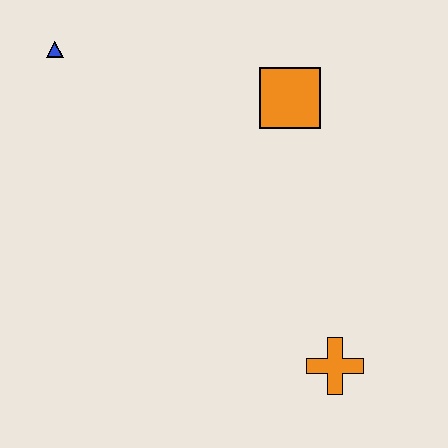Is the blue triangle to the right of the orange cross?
No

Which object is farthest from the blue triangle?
The orange cross is farthest from the blue triangle.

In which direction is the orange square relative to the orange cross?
The orange square is above the orange cross.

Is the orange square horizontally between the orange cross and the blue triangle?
Yes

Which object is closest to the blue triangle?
The orange square is closest to the blue triangle.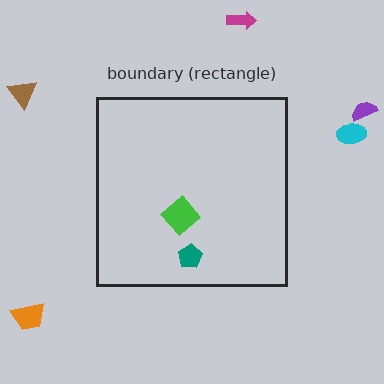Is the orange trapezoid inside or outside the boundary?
Outside.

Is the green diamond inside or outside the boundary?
Inside.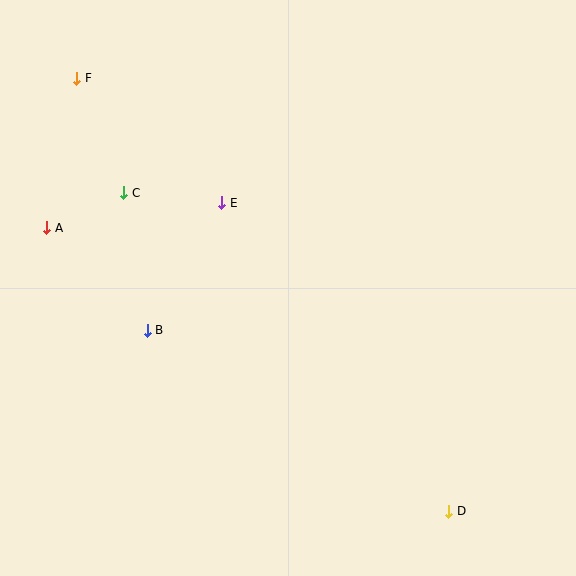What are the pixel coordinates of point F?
Point F is at (77, 78).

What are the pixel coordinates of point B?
Point B is at (147, 330).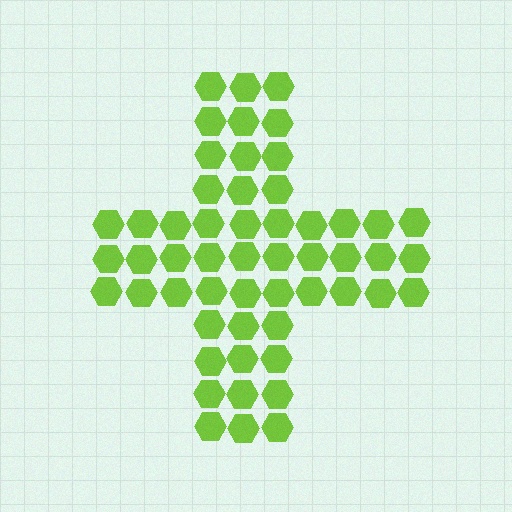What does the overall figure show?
The overall figure shows a cross.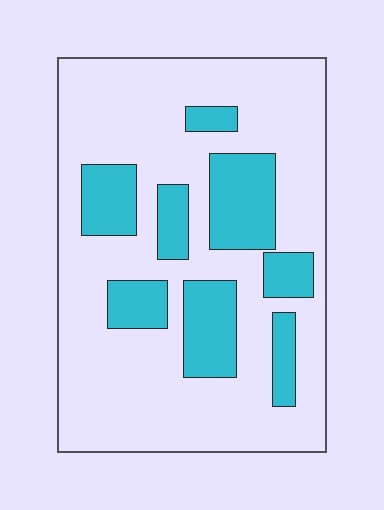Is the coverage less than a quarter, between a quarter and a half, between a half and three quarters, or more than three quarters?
Between a quarter and a half.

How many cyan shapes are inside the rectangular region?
8.